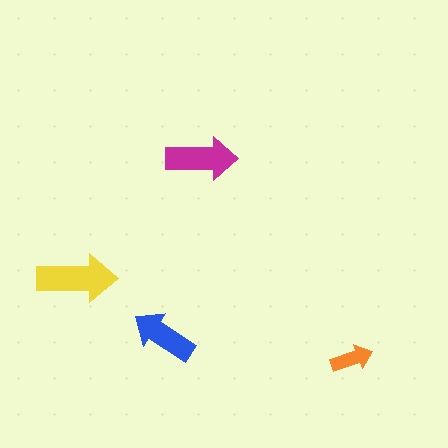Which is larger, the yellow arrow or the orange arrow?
The yellow one.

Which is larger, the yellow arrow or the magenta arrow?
The yellow one.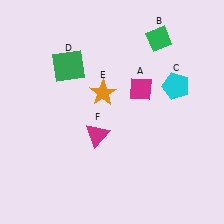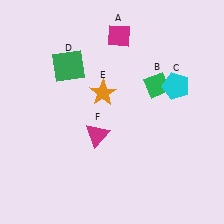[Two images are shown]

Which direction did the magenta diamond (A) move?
The magenta diamond (A) moved up.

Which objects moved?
The objects that moved are: the magenta diamond (A), the green diamond (B).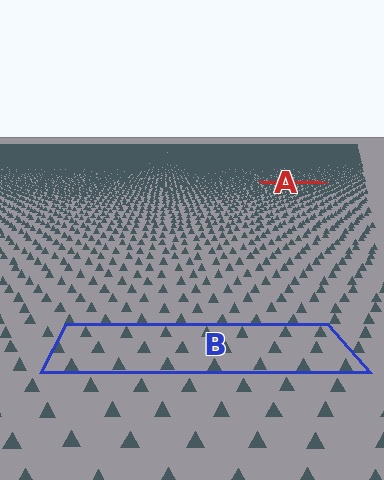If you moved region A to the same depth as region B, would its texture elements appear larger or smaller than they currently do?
They would appear larger. At a closer depth, the same texture elements are projected at a bigger on-screen size.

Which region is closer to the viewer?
Region B is closer. The texture elements there are larger and more spread out.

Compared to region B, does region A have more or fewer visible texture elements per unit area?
Region A has more texture elements per unit area — they are packed more densely because it is farther away.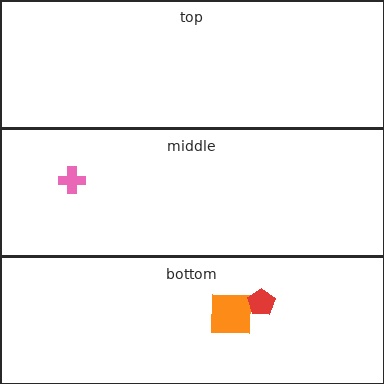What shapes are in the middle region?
The pink cross.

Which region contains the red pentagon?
The bottom region.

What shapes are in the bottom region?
The orange square, the red pentagon.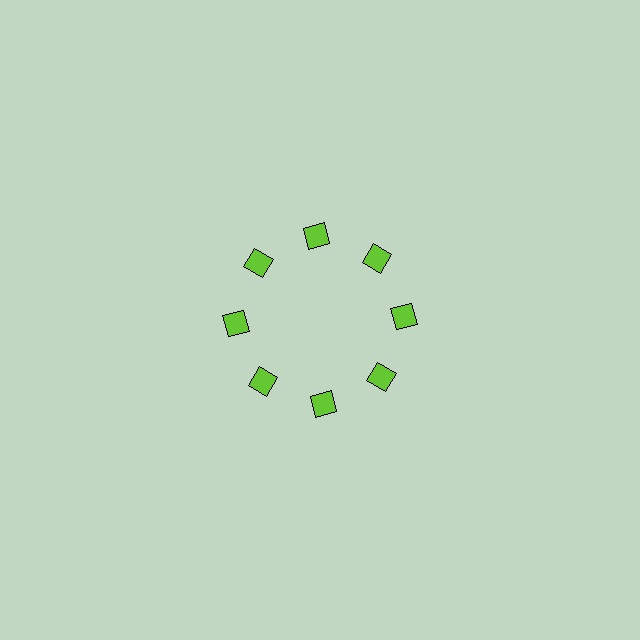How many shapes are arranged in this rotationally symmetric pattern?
There are 8 shapes, arranged in 8 groups of 1.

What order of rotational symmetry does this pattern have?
This pattern has 8-fold rotational symmetry.